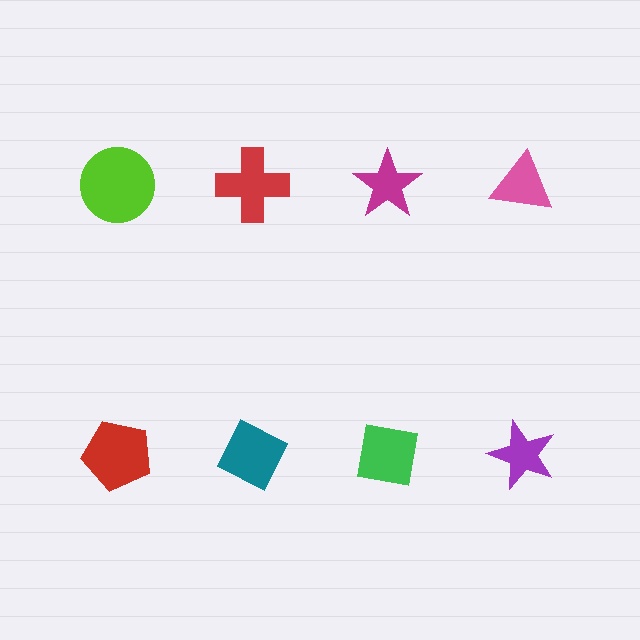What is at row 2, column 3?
A green square.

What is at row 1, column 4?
A pink triangle.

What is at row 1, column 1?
A lime circle.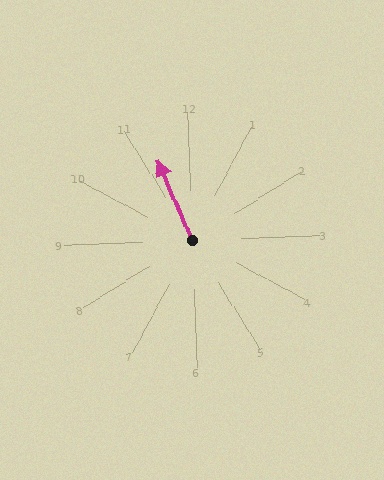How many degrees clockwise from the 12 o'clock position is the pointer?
Approximately 339 degrees.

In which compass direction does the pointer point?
North.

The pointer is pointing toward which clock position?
Roughly 11 o'clock.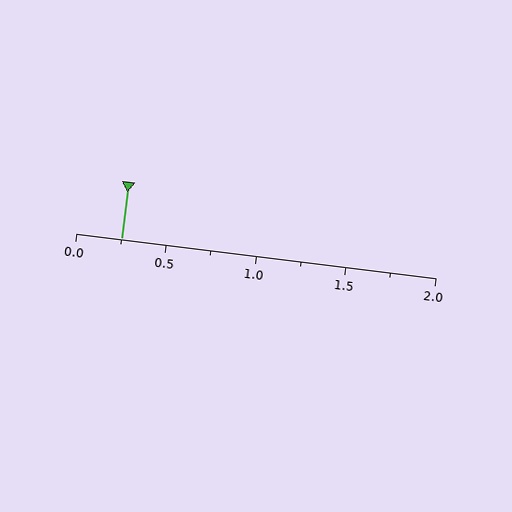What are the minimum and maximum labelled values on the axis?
The axis runs from 0.0 to 2.0.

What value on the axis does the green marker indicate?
The marker indicates approximately 0.25.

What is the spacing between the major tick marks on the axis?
The major ticks are spaced 0.5 apart.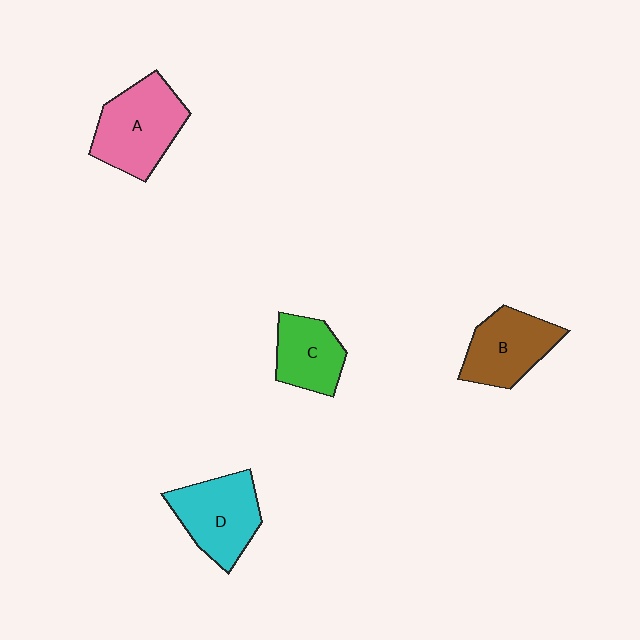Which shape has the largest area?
Shape A (pink).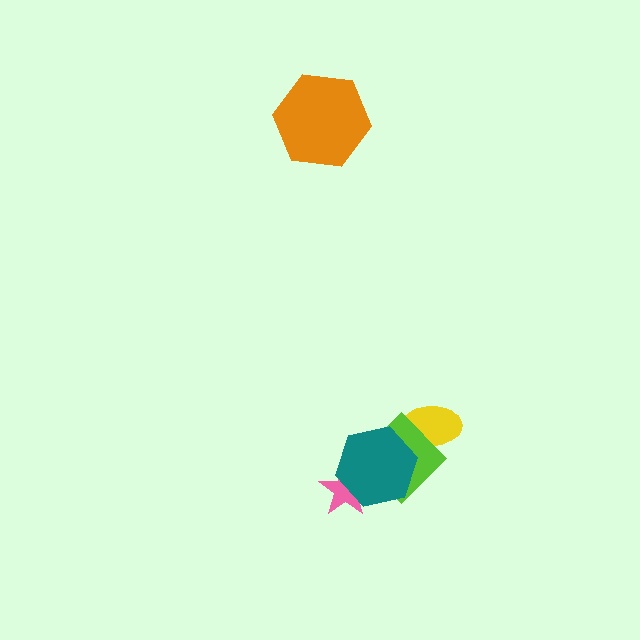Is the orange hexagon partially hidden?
No, no other shape covers it.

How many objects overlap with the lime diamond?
3 objects overlap with the lime diamond.